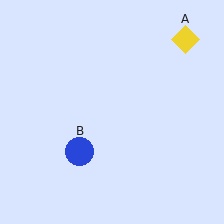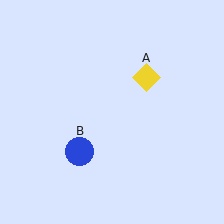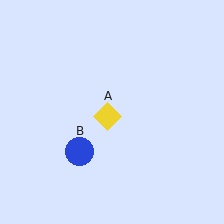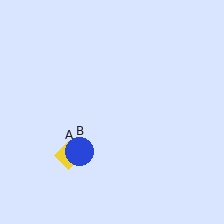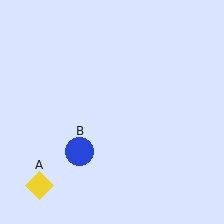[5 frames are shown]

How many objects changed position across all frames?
1 object changed position: yellow diamond (object A).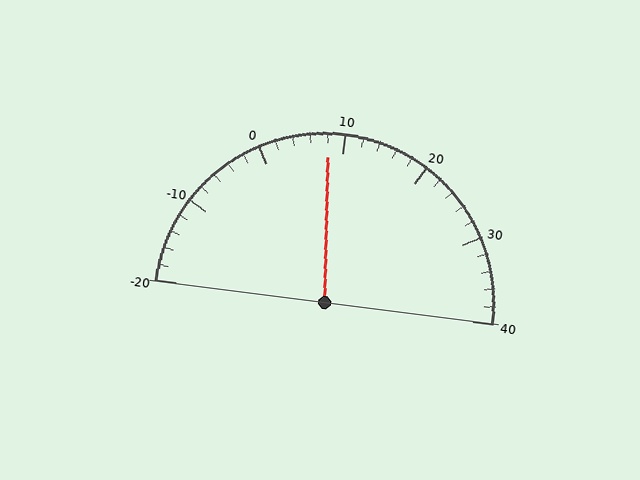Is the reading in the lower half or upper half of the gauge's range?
The reading is in the lower half of the range (-20 to 40).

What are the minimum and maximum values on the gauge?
The gauge ranges from -20 to 40.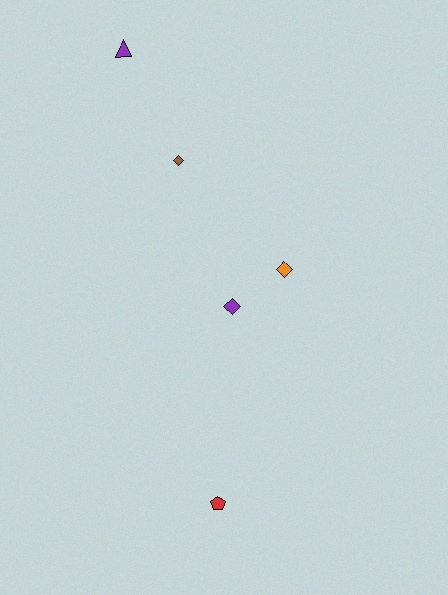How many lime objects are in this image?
There are no lime objects.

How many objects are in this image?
There are 5 objects.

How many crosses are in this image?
There are no crosses.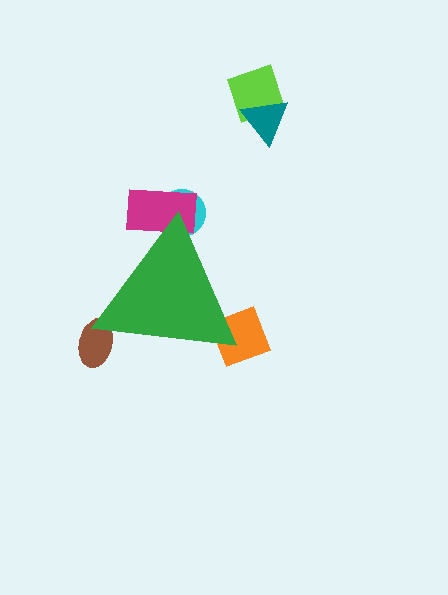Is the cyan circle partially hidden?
Yes, the cyan circle is partially hidden behind the green triangle.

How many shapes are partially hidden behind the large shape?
4 shapes are partially hidden.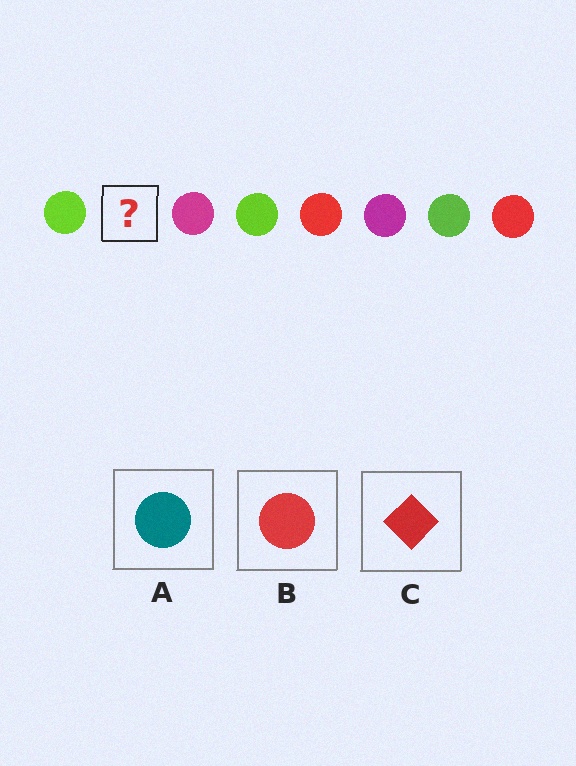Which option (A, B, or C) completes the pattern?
B.